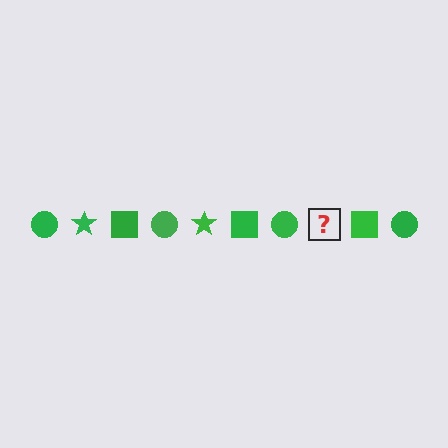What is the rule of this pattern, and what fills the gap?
The rule is that the pattern cycles through circle, star, square shapes in green. The gap should be filled with a green star.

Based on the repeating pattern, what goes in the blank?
The blank should be a green star.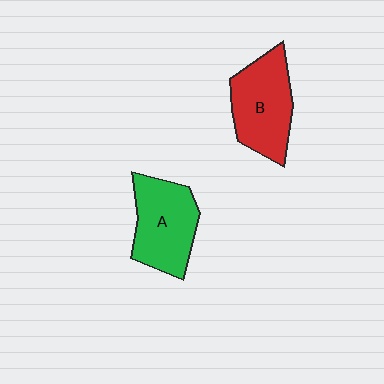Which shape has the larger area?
Shape B (red).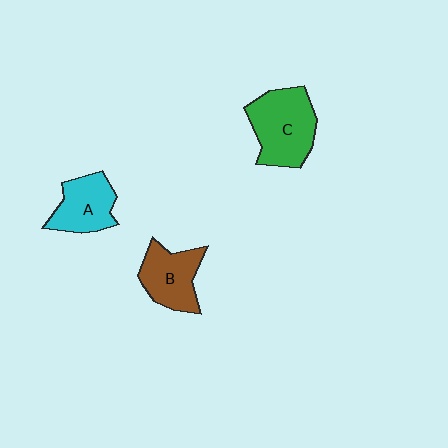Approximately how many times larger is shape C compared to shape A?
Approximately 1.4 times.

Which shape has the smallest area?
Shape A (cyan).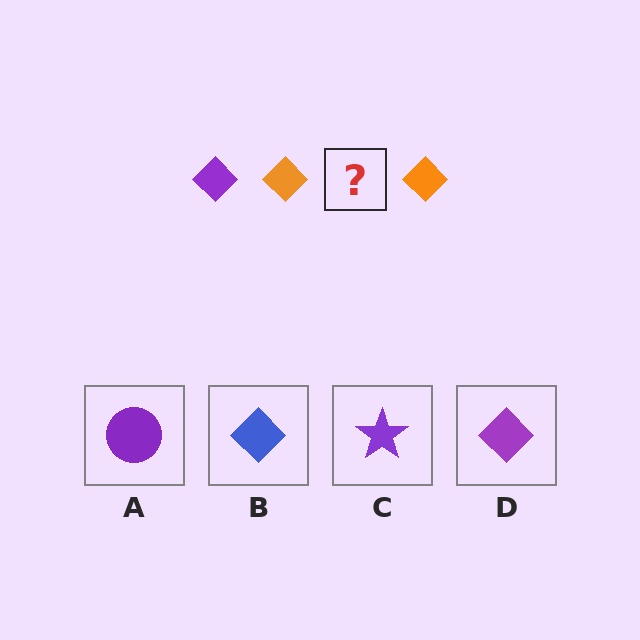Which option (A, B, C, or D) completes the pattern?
D.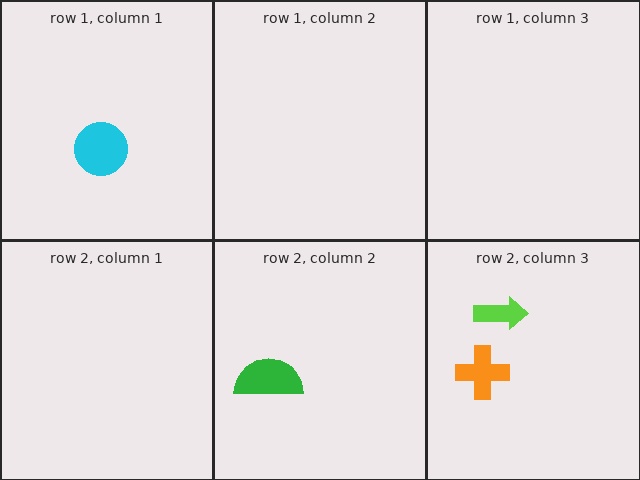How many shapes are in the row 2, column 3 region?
2.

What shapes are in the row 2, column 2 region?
The green semicircle.